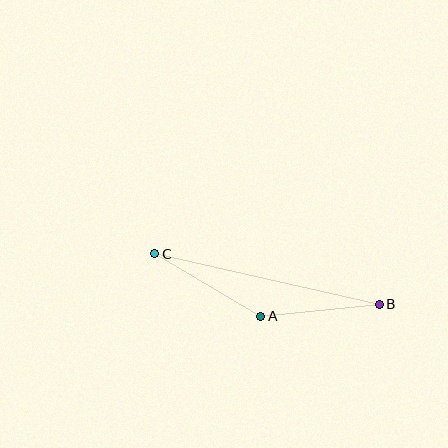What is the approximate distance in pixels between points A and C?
The distance between A and C is approximately 123 pixels.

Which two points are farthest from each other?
Points B and C are farthest from each other.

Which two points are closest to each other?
Points A and B are closest to each other.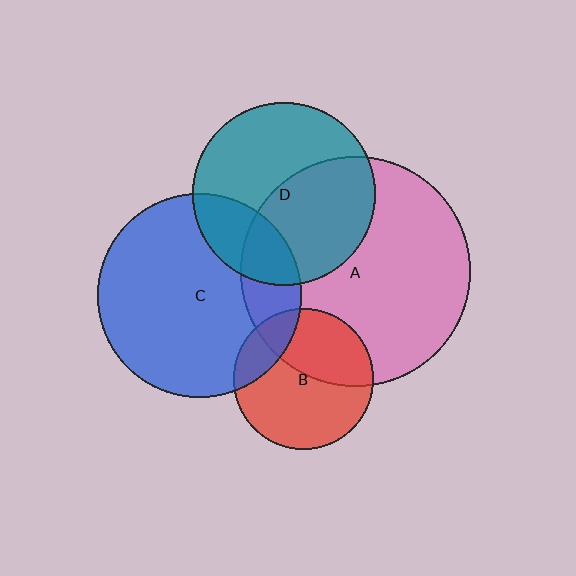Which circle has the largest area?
Circle A (pink).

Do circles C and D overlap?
Yes.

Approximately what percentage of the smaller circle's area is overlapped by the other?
Approximately 25%.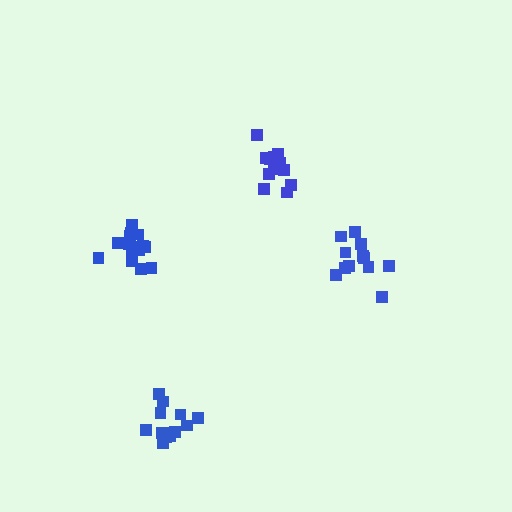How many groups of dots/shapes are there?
There are 4 groups.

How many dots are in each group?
Group 1: 13 dots, Group 2: 13 dots, Group 3: 12 dots, Group 4: 15 dots (53 total).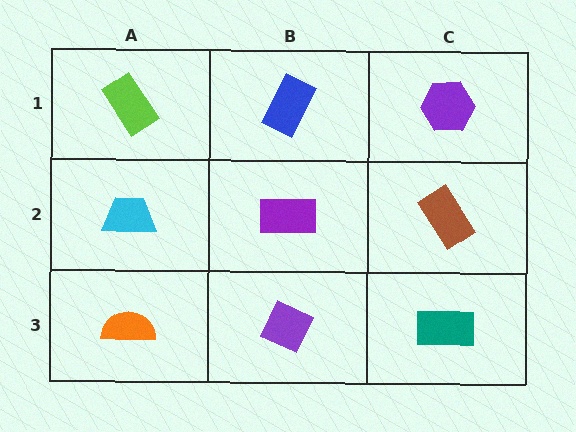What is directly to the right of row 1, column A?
A blue rectangle.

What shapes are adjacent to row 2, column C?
A purple hexagon (row 1, column C), a teal rectangle (row 3, column C), a purple rectangle (row 2, column B).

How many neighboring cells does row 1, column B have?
3.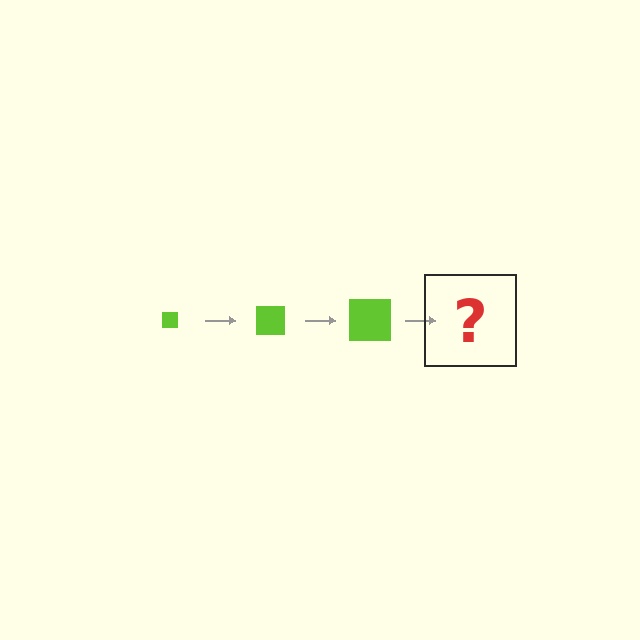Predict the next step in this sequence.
The next step is a lime square, larger than the previous one.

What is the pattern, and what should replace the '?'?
The pattern is that the square gets progressively larger each step. The '?' should be a lime square, larger than the previous one.